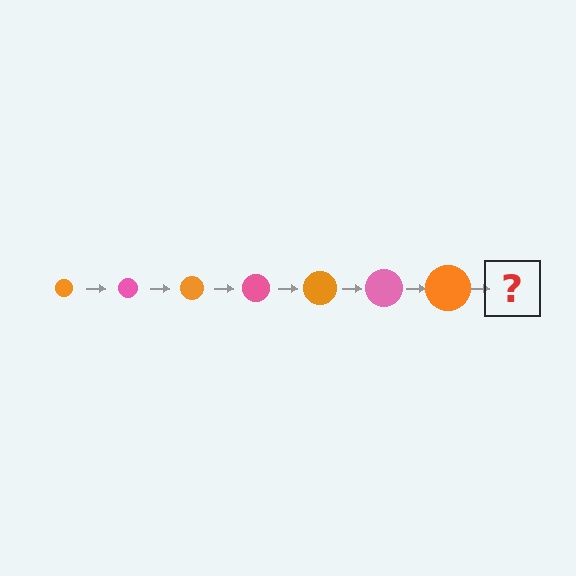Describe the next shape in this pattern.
It should be a pink circle, larger than the previous one.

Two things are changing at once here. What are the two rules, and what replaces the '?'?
The two rules are that the circle grows larger each step and the color cycles through orange and pink. The '?' should be a pink circle, larger than the previous one.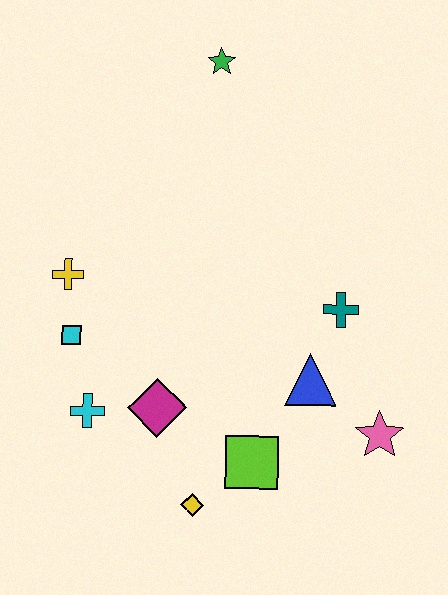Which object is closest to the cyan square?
The yellow cross is closest to the cyan square.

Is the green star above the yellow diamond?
Yes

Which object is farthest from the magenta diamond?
The green star is farthest from the magenta diamond.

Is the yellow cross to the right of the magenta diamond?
No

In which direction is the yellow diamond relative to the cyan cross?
The yellow diamond is to the right of the cyan cross.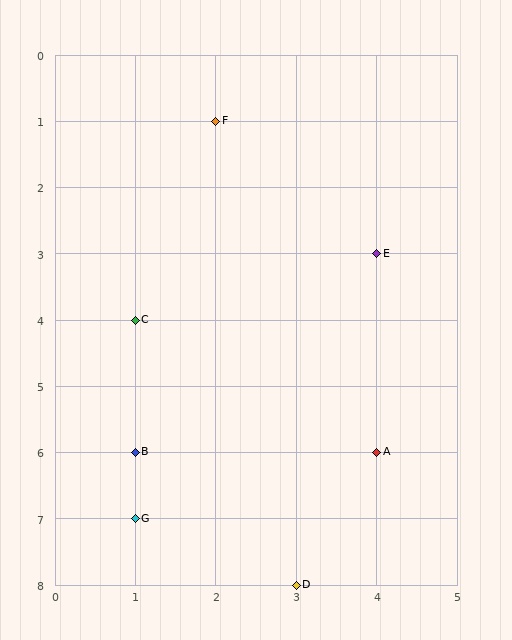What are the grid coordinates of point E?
Point E is at grid coordinates (4, 3).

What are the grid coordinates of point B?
Point B is at grid coordinates (1, 6).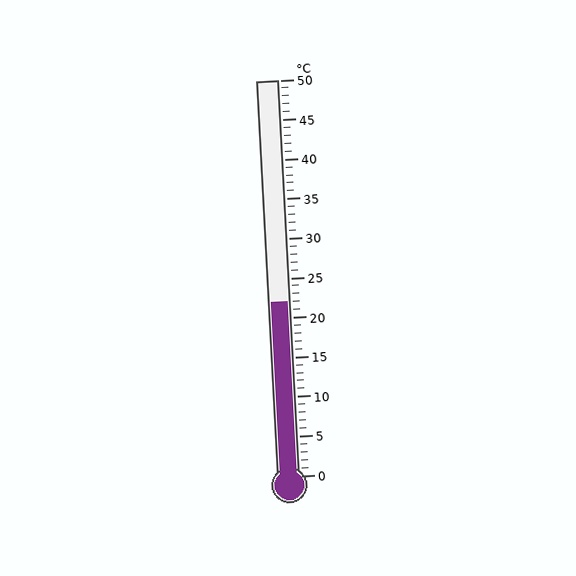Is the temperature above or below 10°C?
The temperature is above 10°C.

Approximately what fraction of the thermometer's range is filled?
The thermometer is filled to approximately 45% of its range.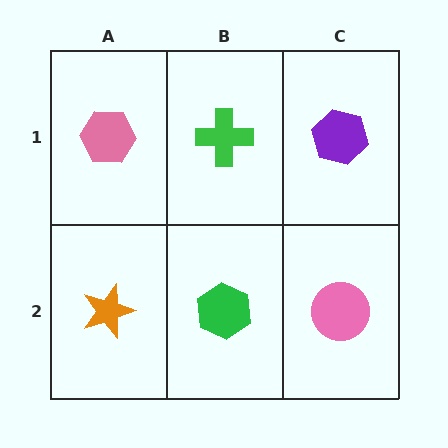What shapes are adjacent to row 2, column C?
A purple hexagon (row 1, column C), a green hexagon (row 2, column B).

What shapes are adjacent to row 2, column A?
A pink hexagon (row 1, column A), a green hexagon (row 2, column B).